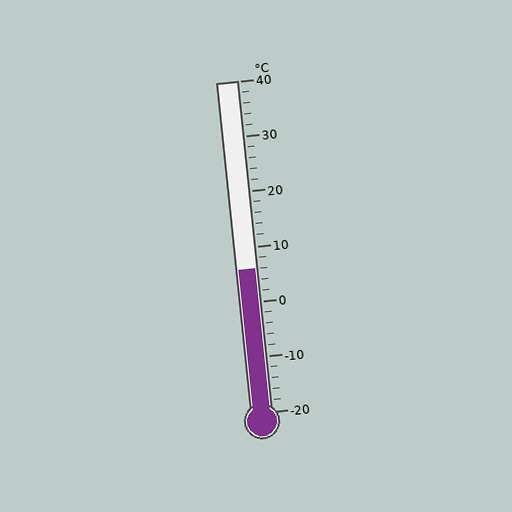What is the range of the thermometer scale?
The thermometer scale ranges from -20°C to 40°C.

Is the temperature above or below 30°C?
The temperature is below 30°C.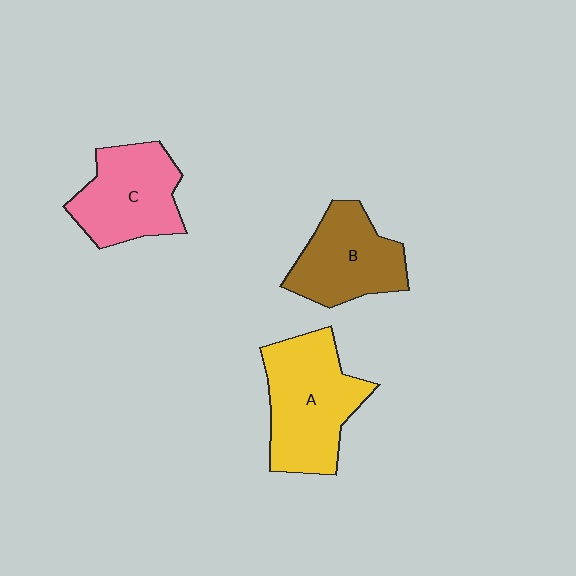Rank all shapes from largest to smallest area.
From largest to smallest: A (yellow), C (pink), B (brown).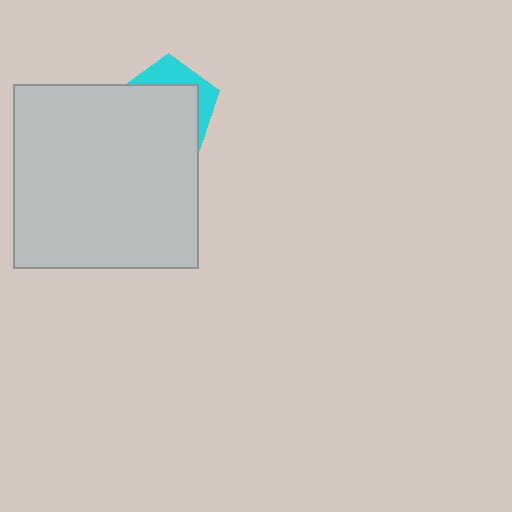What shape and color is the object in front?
The object in front is a light gray square.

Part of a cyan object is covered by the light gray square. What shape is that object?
It is a pentagon.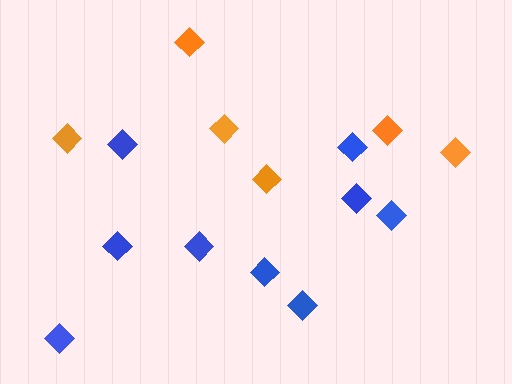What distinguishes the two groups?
There are 2 groups: one group of orange diamonds (6) and one group of blue diamonds (9).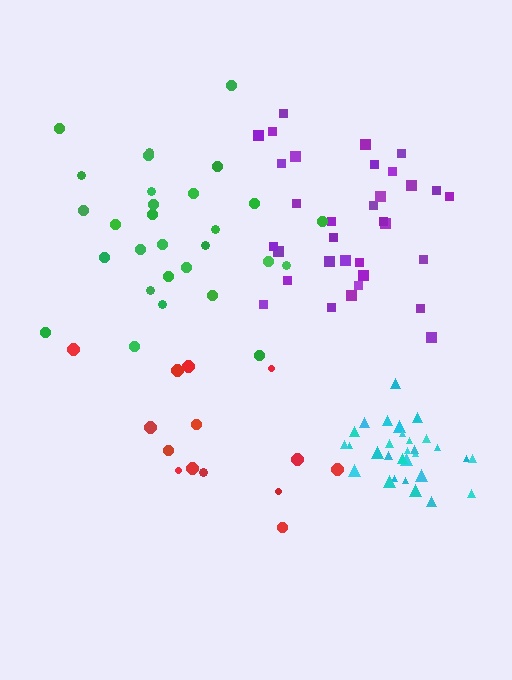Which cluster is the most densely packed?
Cyan.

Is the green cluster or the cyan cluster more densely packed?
Cyan.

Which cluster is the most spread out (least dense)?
Red.